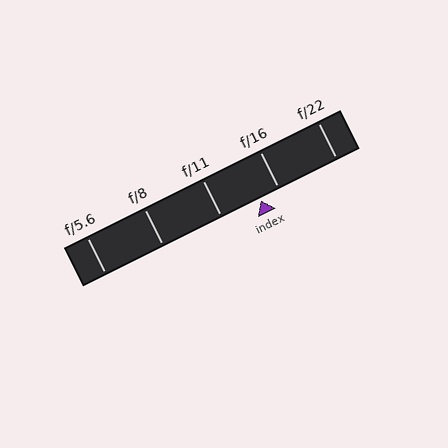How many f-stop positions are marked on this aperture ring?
There are 5 f-stop positions marked.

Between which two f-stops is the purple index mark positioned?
The index mark is between f/11 and f/16.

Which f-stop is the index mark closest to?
The index mark is closest to f/16.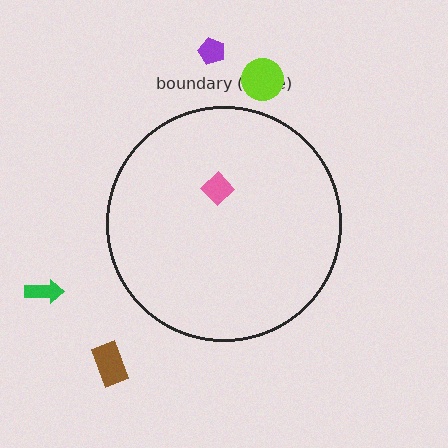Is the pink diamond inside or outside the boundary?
Inside.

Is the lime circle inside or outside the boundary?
Outside.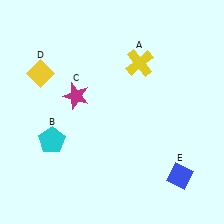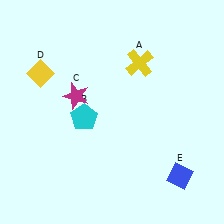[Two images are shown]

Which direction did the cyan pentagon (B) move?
The cyan pentagon (B) moved right.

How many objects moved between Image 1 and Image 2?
1 object moved between the two images.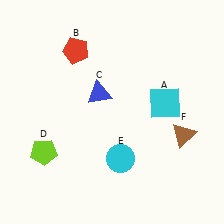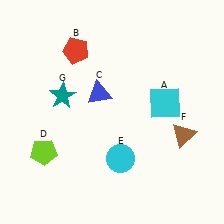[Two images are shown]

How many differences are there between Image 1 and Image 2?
There is 1 difference between the two images.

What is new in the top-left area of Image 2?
A teal star (G) was added in the top-left area of Image 2.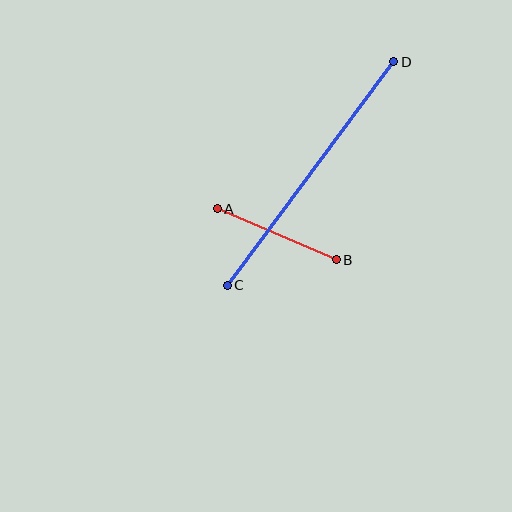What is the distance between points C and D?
The distance is approximately 279 pixels.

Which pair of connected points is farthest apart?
Points C and D are farthest apart.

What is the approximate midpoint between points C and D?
The midpoint is at approximately (311, 174) pixels.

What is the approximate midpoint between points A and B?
The midpoint is at approximately (277, 234) pixels.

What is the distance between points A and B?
The distance is approximately 129 pixels.